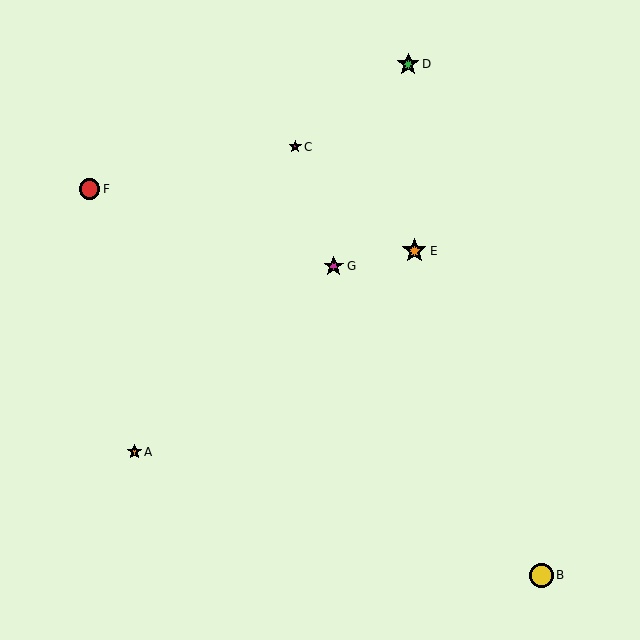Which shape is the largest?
The orange star (labeled E) is the largest.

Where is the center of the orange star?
The center of the orange star is at (134, 452).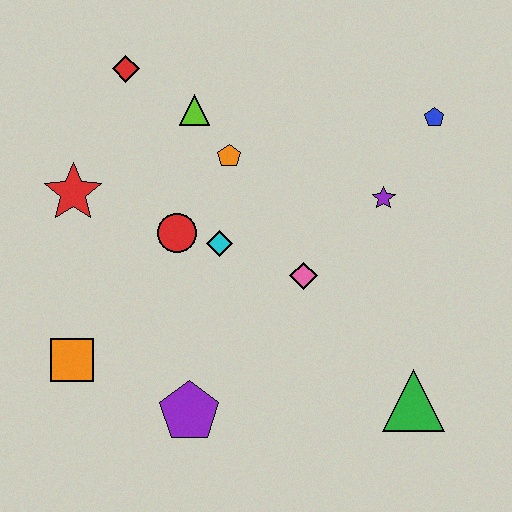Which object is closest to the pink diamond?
The cyan diamond is closest to the pink diamond.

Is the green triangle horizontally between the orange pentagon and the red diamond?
No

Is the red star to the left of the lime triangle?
Yes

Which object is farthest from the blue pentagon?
The orange square is farthest from the blue pentagon.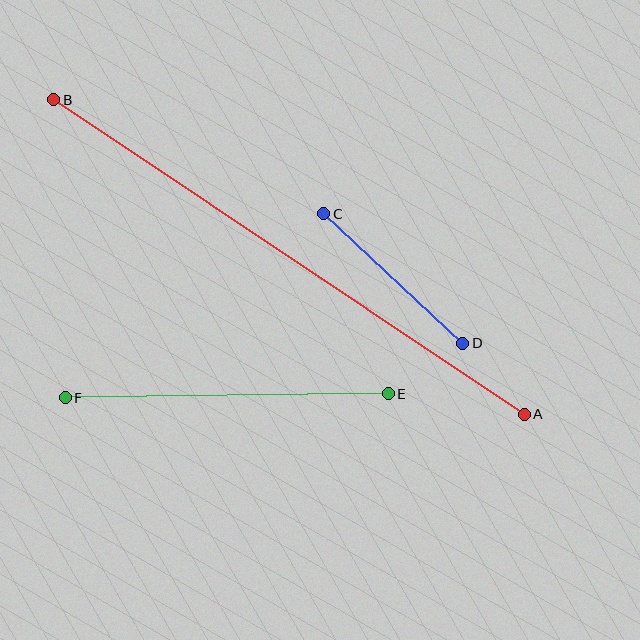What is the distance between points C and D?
The distance is approximately 190 pixels.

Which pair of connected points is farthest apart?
Points A and B are farthest apart.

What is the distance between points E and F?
The distance is approximately 323 pixels.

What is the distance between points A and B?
The distance is approximately 566 pixels.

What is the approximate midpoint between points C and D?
The midpoint is at approximately (393, 279) pixels.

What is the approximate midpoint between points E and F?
The midpoint is at approximately (227, 396) pixels.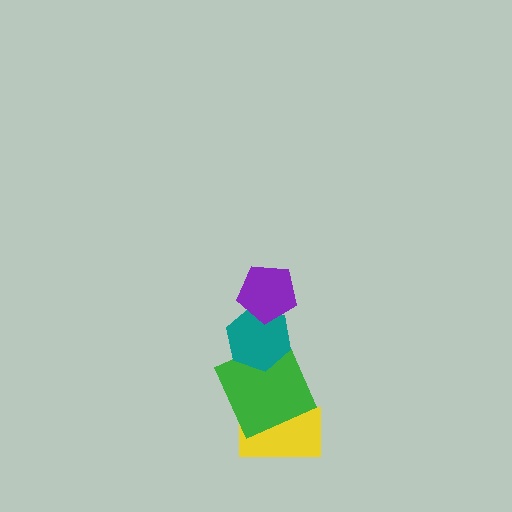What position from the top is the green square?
The green square is 3rd from the top.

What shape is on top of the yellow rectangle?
The green square is on top of the yellow rectangle.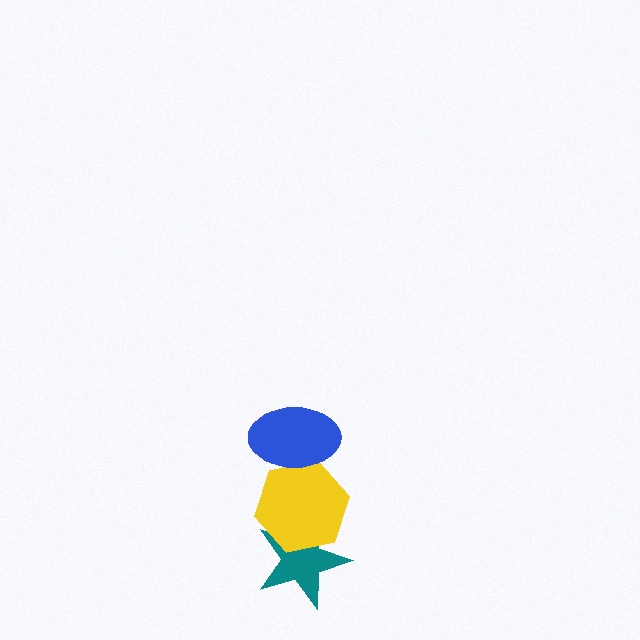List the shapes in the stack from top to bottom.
From top to bottom: the blue ellipse, the yellow hexagon, the teal star.